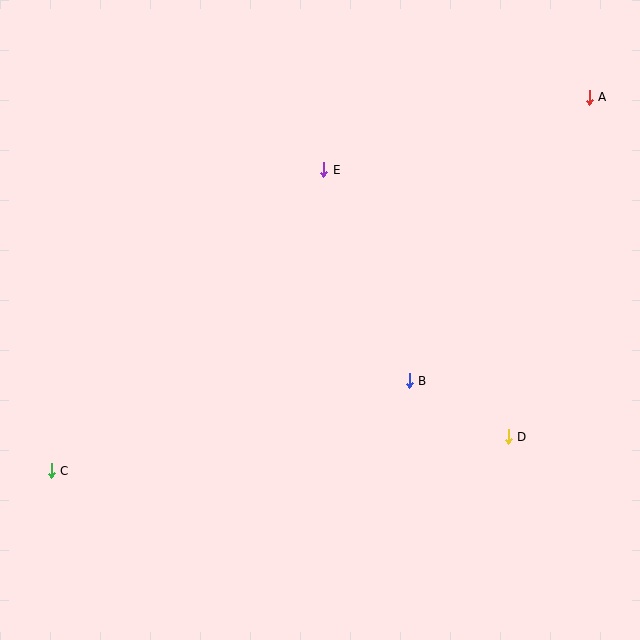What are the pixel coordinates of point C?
Point C is at (51, 471).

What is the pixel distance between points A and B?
The distance between A and B is 336 pixels.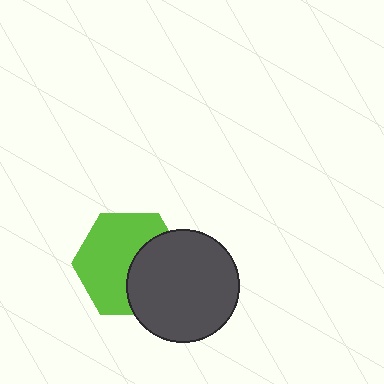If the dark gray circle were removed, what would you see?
You would see the complete lime hexagon.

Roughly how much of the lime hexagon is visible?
About half of it is visible (roughly 61%).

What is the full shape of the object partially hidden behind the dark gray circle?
The partially hidden object is a lime hexagon.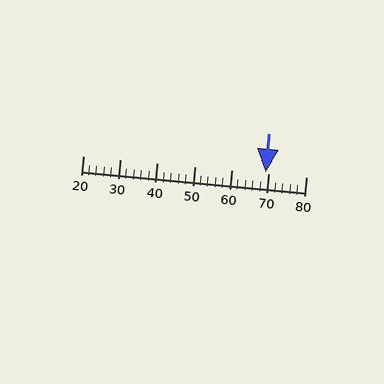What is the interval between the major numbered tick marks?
The major tick marks are spaced 10 units apart.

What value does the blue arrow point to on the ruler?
The blue arrow points to approximately 69.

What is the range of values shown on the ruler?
The ruler shows values from 20 to 80.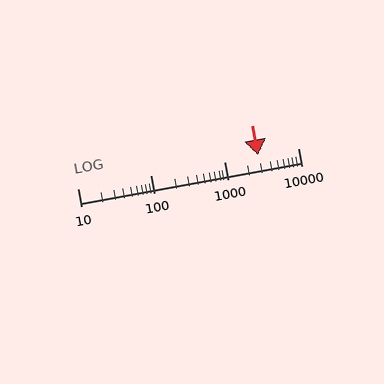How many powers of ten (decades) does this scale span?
The scale spans 3 decades, from 10 to 10000.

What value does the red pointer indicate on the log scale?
The pointer indicates approximately 2900.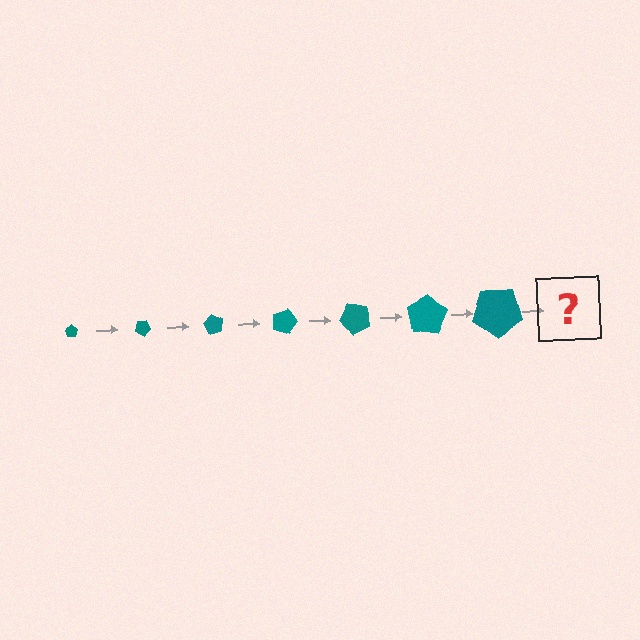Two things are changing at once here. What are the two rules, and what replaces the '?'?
The two rules are that the pentagon grows larger each step and it rotates 30 degrees each step. The '?' should be a pentagon, larger than the previous one and rotated 210 degrees from the start.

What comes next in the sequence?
The next element should be a pentagon, larger than the previous one and rotated 210 degrees from the start.